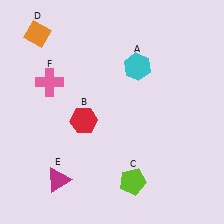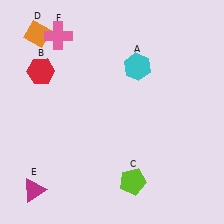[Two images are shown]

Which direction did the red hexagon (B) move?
The red hexagon (B) moved up.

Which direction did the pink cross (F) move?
The pink cross (F) moved up.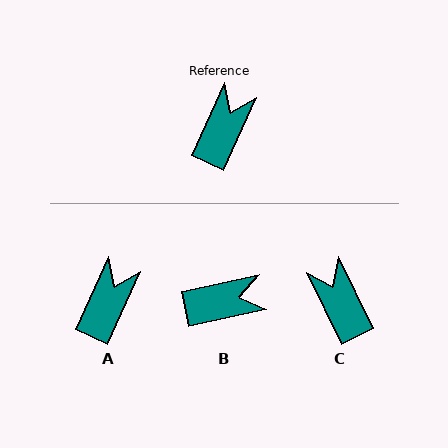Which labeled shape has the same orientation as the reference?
A.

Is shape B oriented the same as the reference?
No, it is off by about 53 degrees.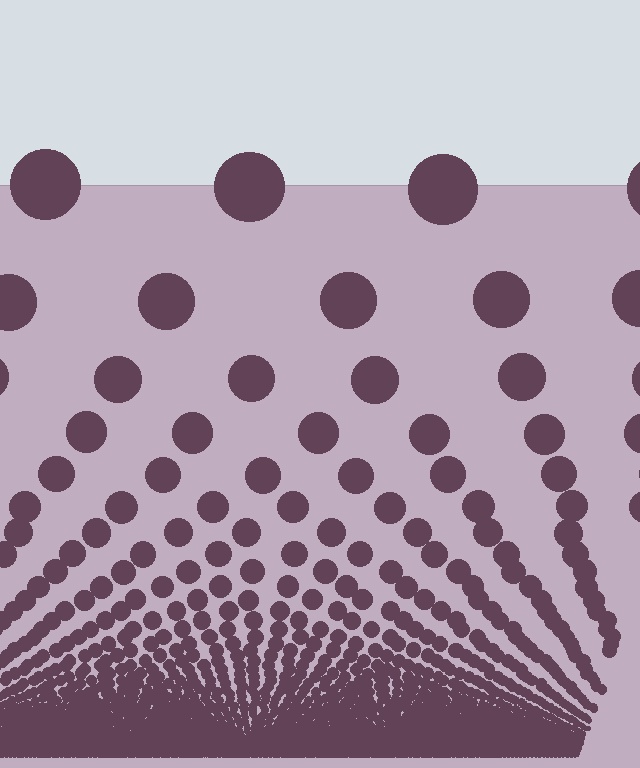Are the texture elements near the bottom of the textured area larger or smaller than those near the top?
Smaller. The gradient is inverted — elements near the bottom are smaller and denser.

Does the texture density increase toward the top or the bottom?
Density increases toward the bottom.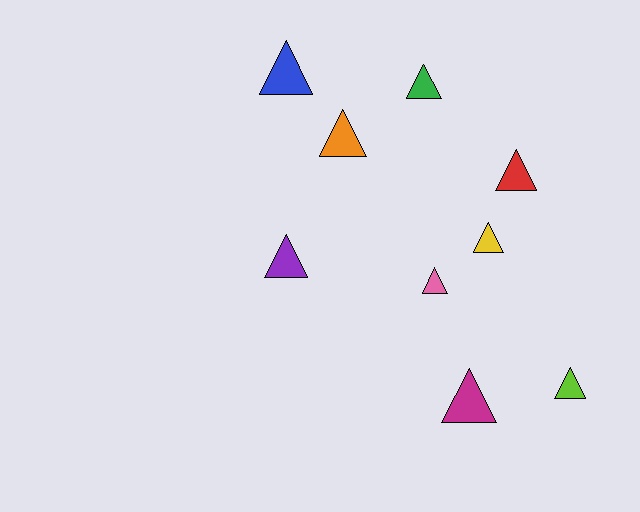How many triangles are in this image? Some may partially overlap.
There are 9 triangles.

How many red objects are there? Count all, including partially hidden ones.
There is 1 red object.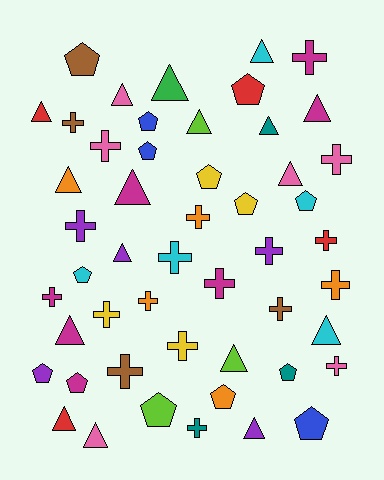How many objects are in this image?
There are 50 objects.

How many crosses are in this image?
There are 19 crosses.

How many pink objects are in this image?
There are 6 pink objects.